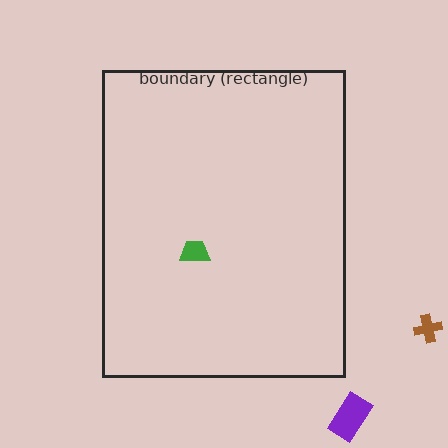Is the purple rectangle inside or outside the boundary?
Outside.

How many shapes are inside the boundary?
1 inside, 2 outside.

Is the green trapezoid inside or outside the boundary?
Inside.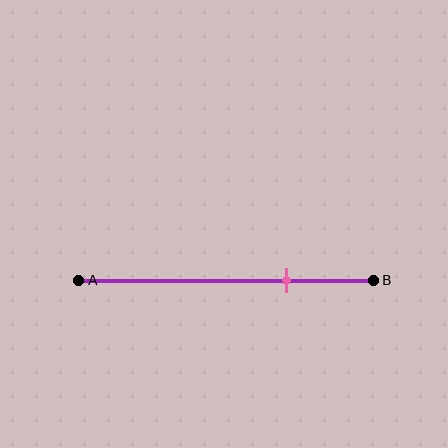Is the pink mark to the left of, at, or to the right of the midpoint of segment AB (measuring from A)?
The pink mark is to the right of the midpoint of segment AB.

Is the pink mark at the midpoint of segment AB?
No, the mark is at about 70% from A, not at the 50% midpoint.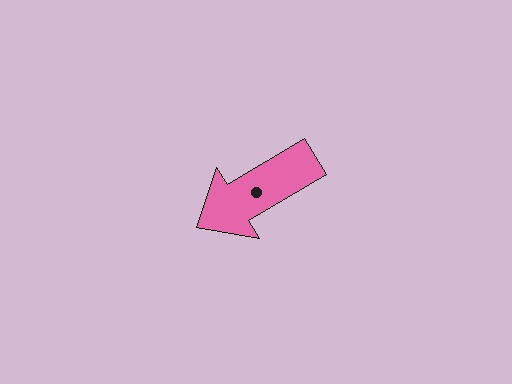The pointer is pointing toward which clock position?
Roughly 8 o'clock.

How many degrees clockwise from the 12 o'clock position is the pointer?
Approximately 239 degrees.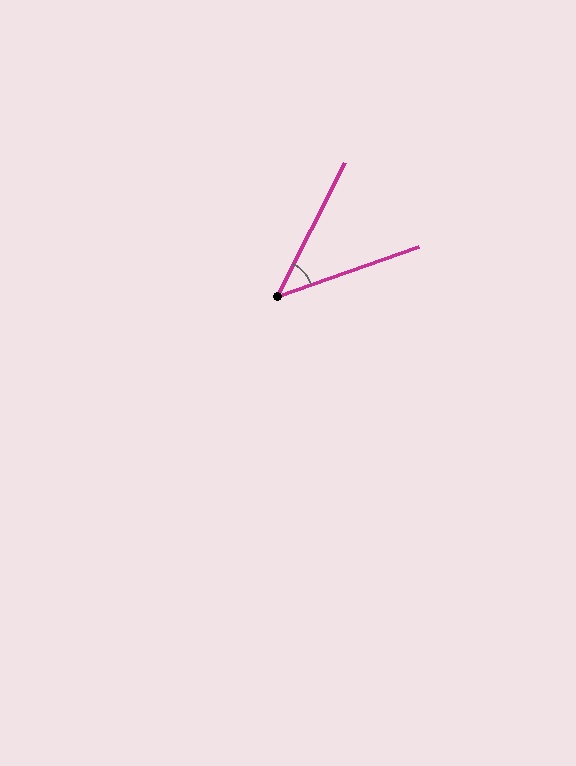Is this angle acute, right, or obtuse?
It is acute.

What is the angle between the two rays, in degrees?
Approximately 44 degrees.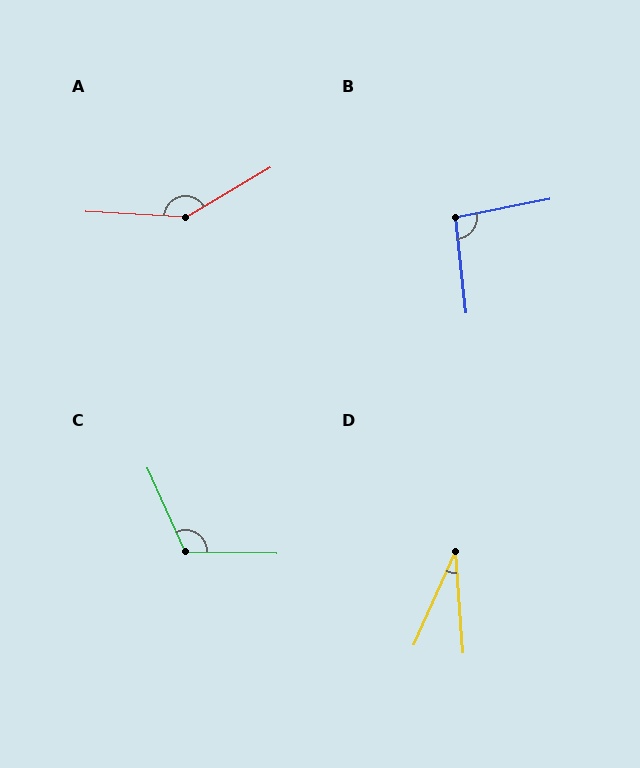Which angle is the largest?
A, at approximately 146 degrees.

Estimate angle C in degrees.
Approximately 115 degrees.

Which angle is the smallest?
D, at approximately 28 degrees.